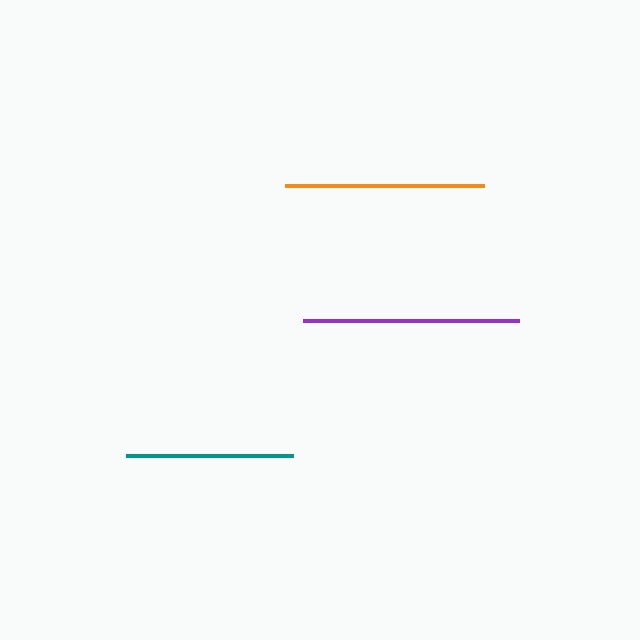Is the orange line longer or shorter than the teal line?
The orange line is longer than the teal line.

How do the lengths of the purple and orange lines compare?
The purple and orange lines are approximately the same length.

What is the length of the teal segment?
The teal segment is approximately 166 pixels long.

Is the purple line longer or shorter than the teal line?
The purple line is longer than the teal line.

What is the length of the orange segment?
The orange segment is approximately 199 pixels long.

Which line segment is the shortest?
The teal line is the shortest at approximately 166 pixels.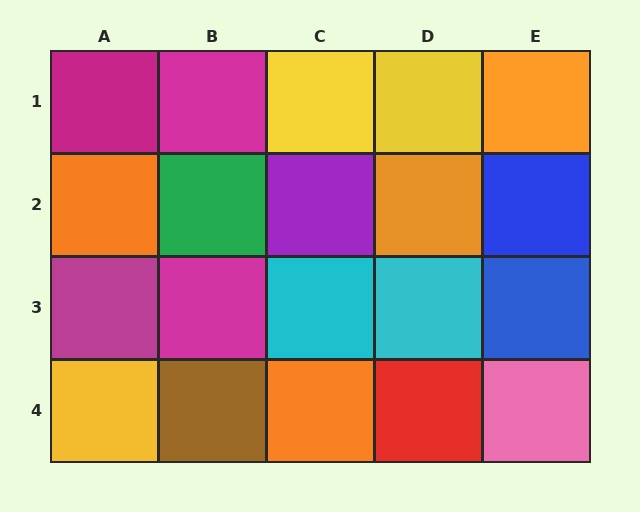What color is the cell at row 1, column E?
Orange.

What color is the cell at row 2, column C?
Purple.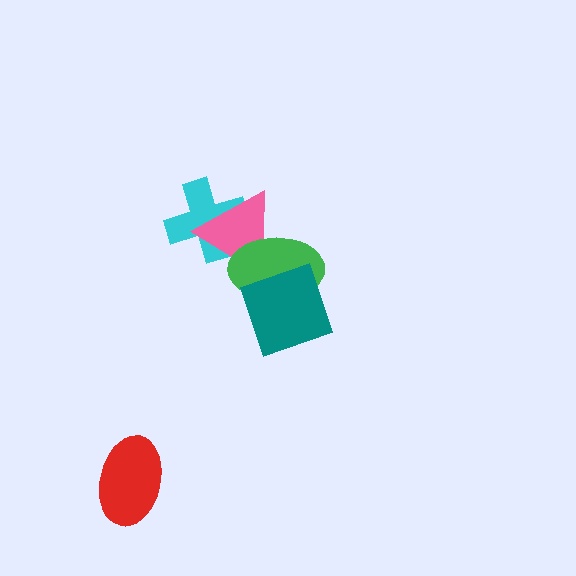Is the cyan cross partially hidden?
Yes, it is partially covered by another shape.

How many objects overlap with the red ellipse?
0 objects overlap with the red ellipse.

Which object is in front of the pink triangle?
The green ellipse is in front of the pink triangle.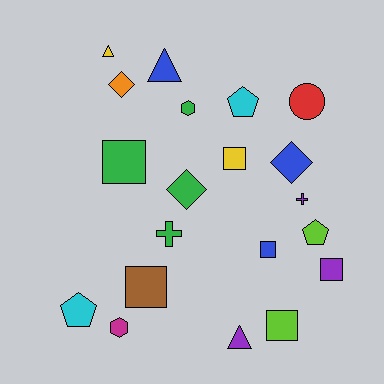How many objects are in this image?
There are 20 objects.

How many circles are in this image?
There is 1 circle.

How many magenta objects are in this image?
There is 1 magenta object.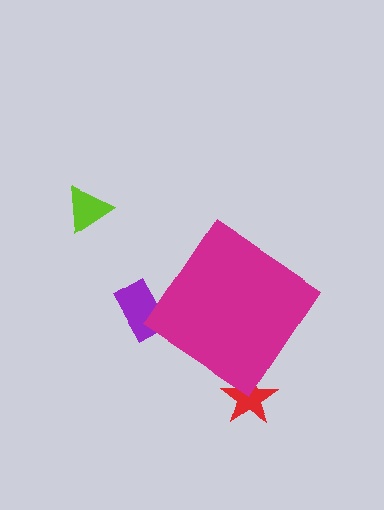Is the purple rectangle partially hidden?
Yes, the purple rectangle is partially hidden behind the magenta diamond.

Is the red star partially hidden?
Yes, the red star is partially hidden behind the magenta diamond.